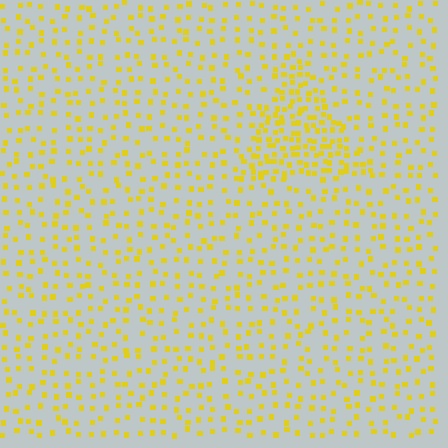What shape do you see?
I see a triangle.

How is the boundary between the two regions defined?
The boundary is defined by a change in element density (approximately 2.3x ratio). All elements are the same color, size, and shape.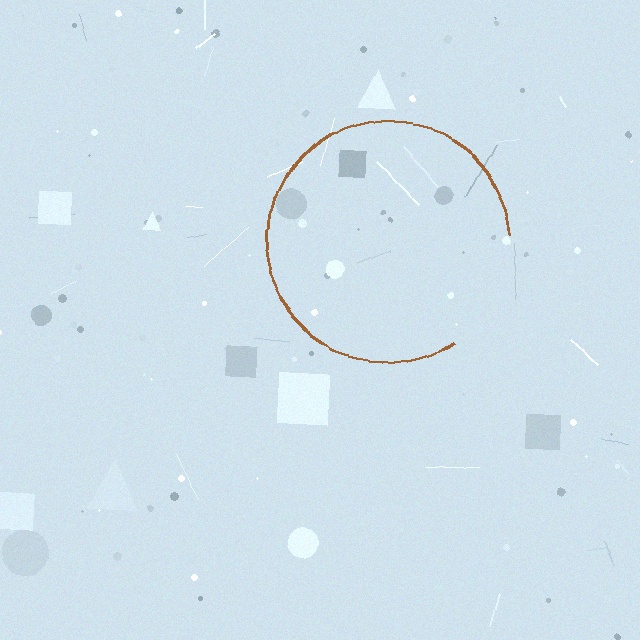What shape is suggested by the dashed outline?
The dashed outline suggests a circle.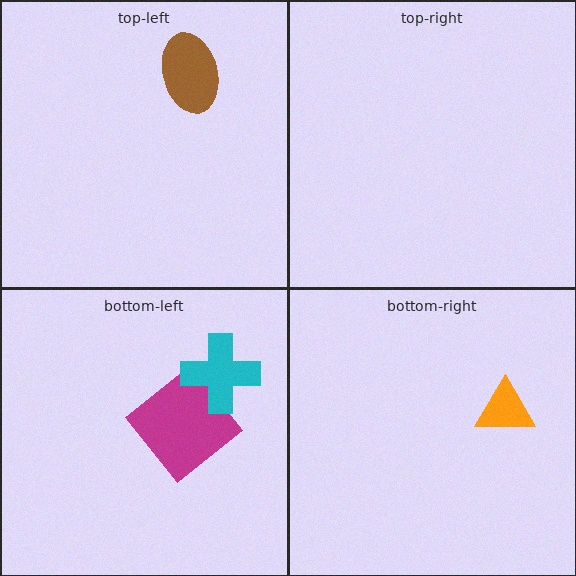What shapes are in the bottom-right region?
The orange triangle.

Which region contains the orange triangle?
The bottom-right region.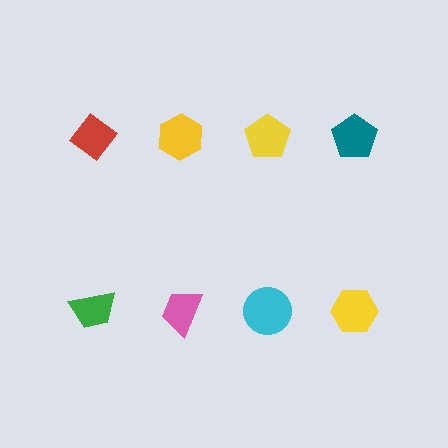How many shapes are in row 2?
4 shapes.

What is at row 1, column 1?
A red diamond.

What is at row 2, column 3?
A cyan circle.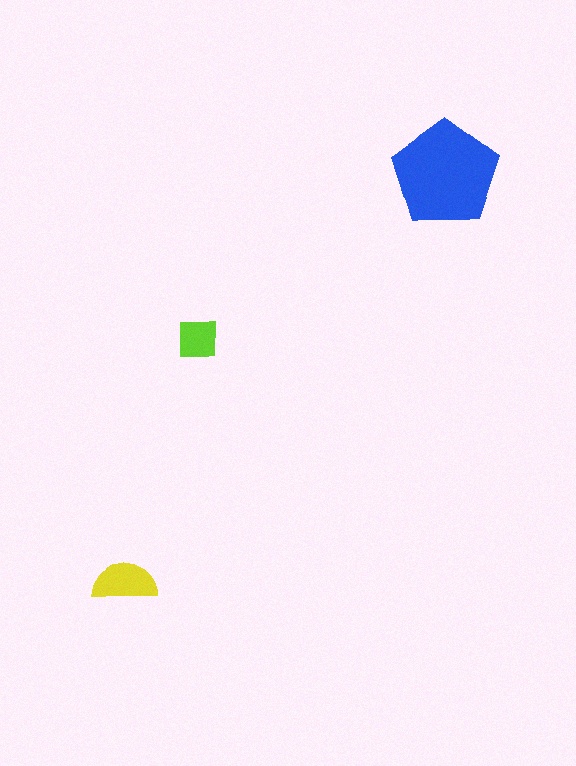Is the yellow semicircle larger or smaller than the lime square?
Larger.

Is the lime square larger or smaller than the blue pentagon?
Smaller.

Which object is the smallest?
The lime square.